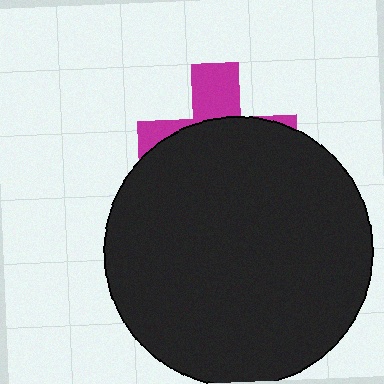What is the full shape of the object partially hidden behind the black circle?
The partially hidden object is a magenta cross.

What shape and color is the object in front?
The object in front is a black circle.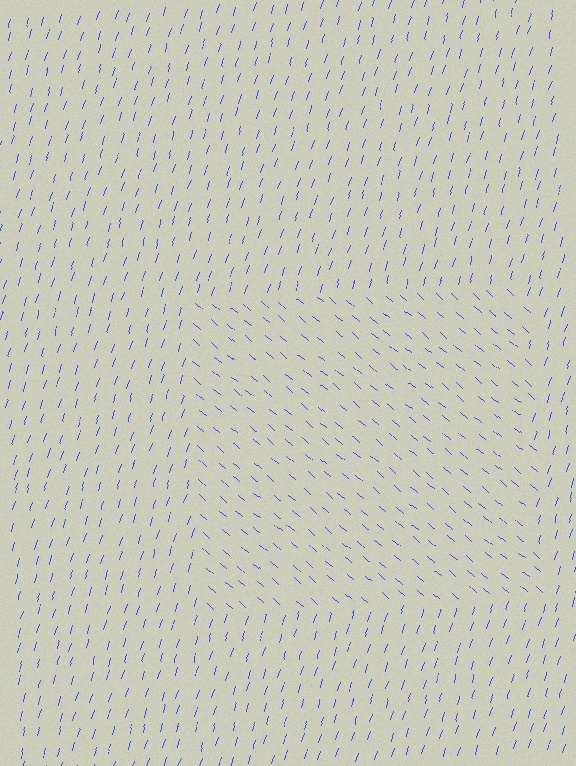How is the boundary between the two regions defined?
The boundary is defined purely by a change in line orientation (approximately 68 degrees difference). All lines are the same color and thickness.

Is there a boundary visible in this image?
Yes, there is a texture boundary formed by a change in line orientation.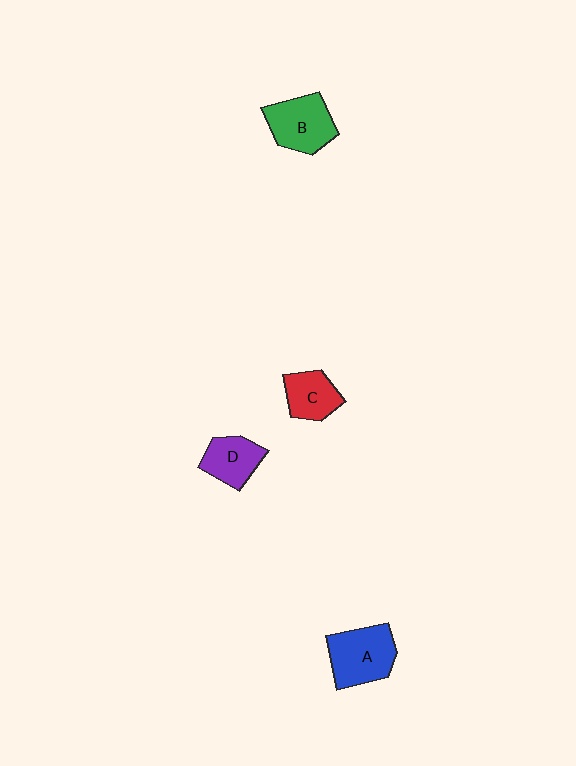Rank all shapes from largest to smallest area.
From largest to smallest: A (blue), B (green), D (purple), C (red).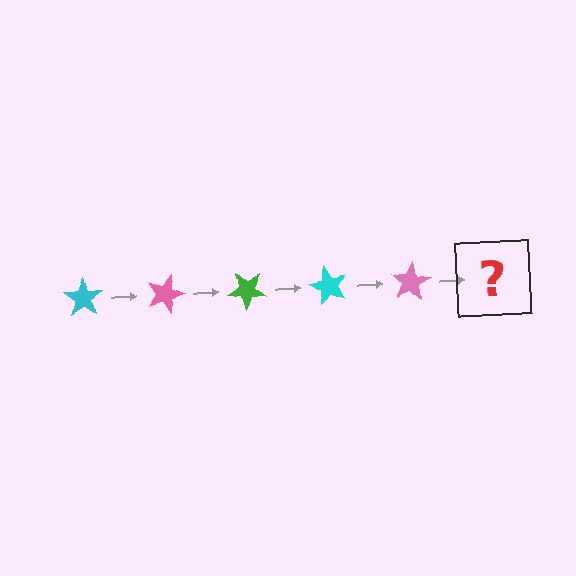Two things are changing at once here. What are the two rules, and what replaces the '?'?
The two rules are that it rotates 20 degrees each step and the color cycles through cyan, pink, and green. The '?' should be a green star, rotated 100 degrees from the start.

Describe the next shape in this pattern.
It should be a green star, rotated 100 degrees from the start.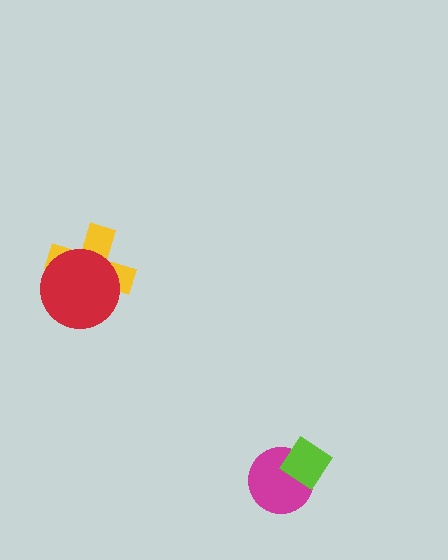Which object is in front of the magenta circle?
The lime diamond is in front of the magenta circle.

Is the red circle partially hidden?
No, no other shape covers it.